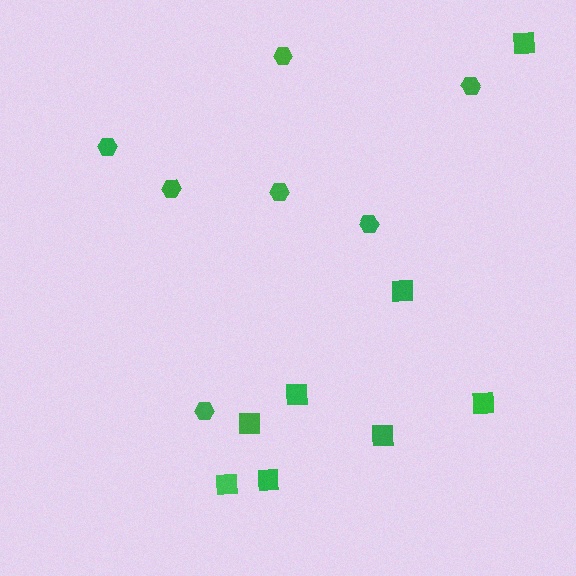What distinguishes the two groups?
There are 2 groups: one group of squares (8) and one group of hexagons (7).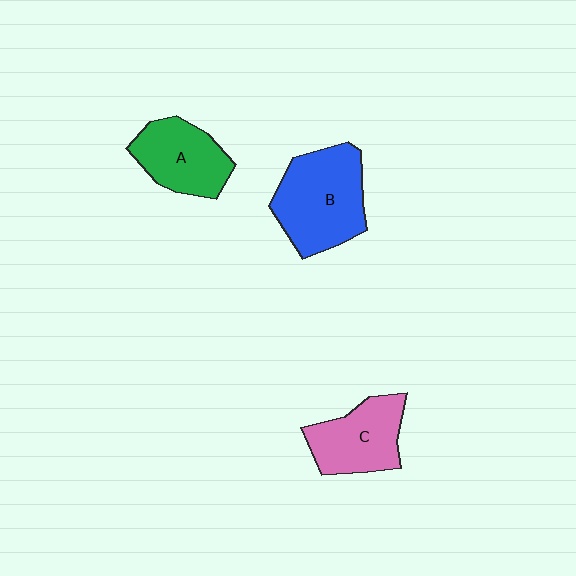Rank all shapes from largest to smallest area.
From largest to smallest: B (blue), C (pink), A (green).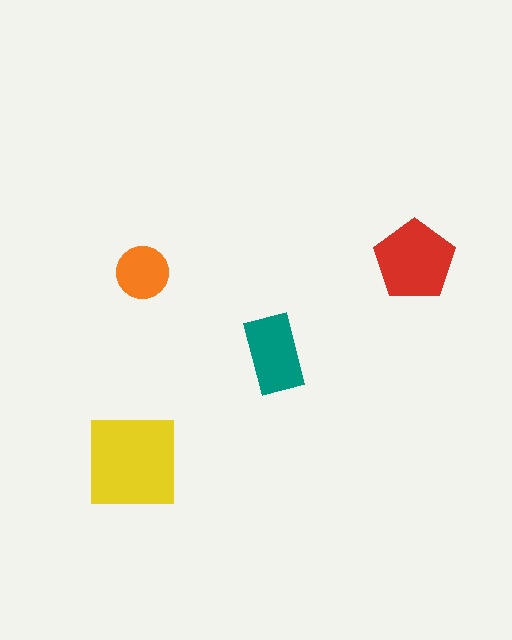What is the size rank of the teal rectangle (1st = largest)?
3rd.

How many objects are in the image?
There are 4 objects in the image.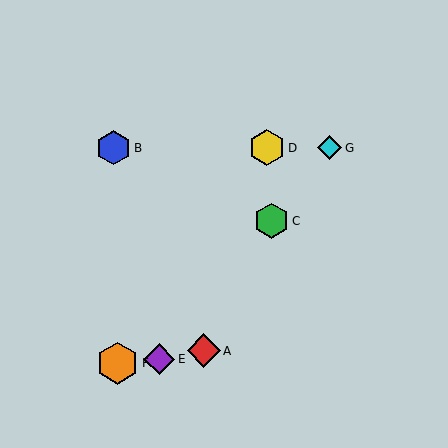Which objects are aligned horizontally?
Objects B, D, G are aligned horizontally.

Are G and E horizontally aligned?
No, G is at y≈148 and E is at y≈359.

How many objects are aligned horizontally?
3 objects (B, D, G) are aligned horizontally.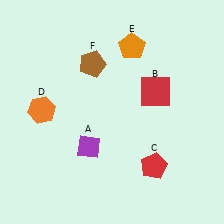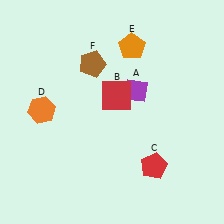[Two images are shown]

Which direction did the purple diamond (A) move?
The purple diamond (A) moved up.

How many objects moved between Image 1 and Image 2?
2 objects moved between the two images.